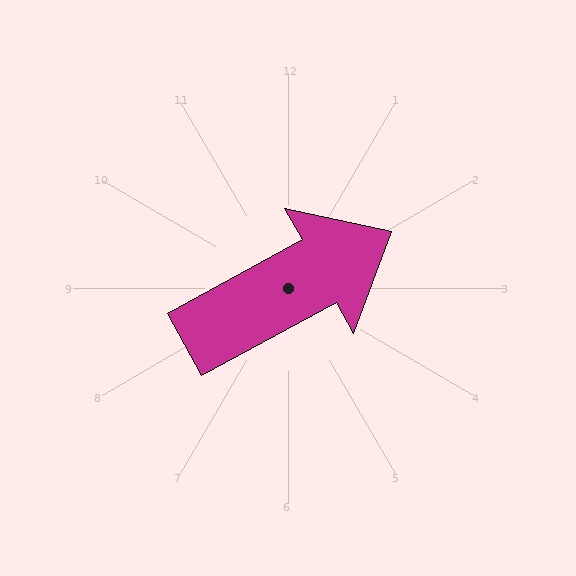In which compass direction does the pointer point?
Northeast.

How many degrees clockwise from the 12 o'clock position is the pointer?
Approximately 61 degrees.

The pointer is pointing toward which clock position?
Roughly 2 o'clock.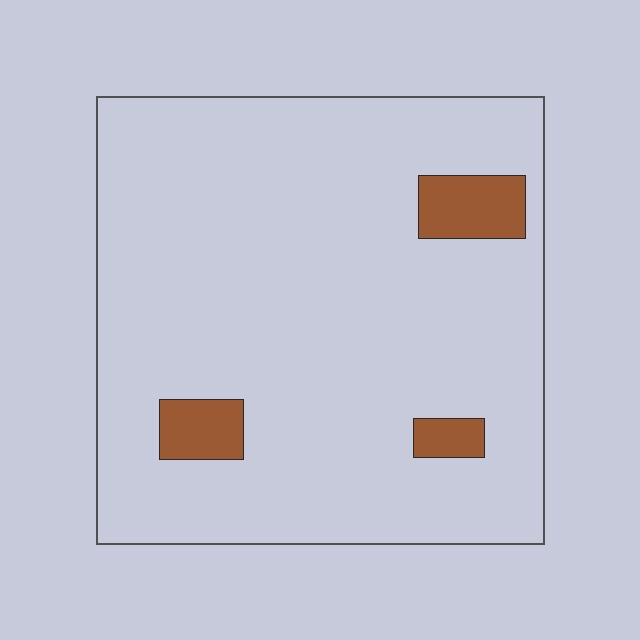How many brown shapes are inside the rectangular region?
3.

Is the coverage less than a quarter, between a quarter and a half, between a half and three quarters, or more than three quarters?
Less than a quarter.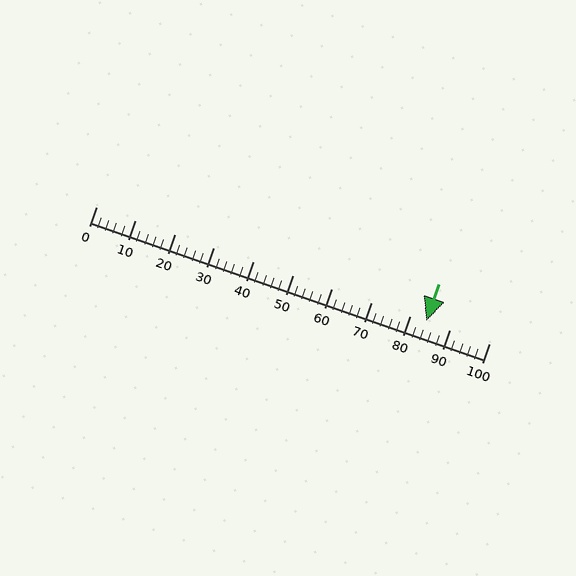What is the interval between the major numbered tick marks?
The major tick marks are spaced 10 units apart.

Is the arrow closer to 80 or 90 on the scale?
The arrow is closer to 80.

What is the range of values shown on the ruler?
The ruler shows values from 0 to 100.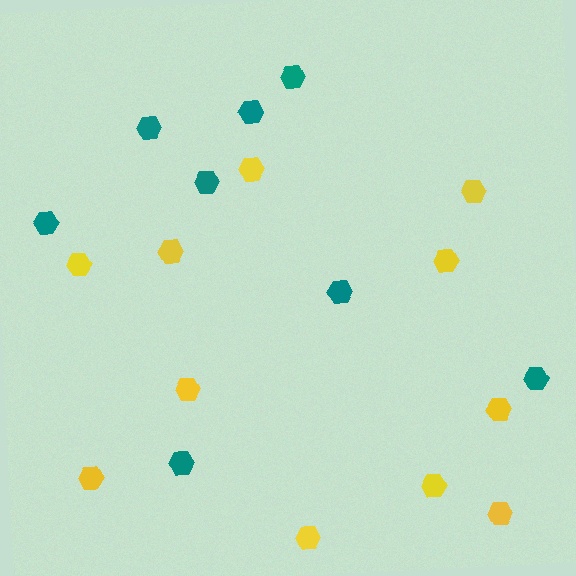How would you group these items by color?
There are 2 groups: one group of yellow hexagons (11) and one group of teal hexagons (8).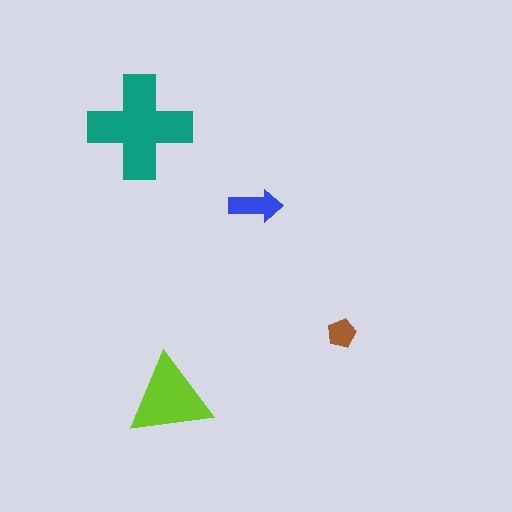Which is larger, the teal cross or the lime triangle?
The teal cross.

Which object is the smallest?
The brown pentagon.